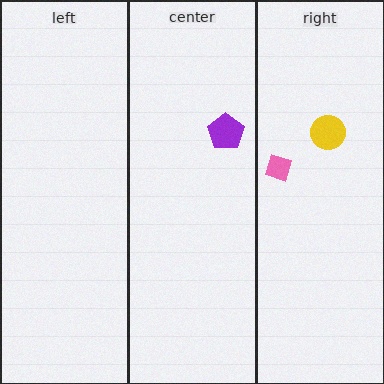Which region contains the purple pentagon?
The center region.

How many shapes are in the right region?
2.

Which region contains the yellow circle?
The right region.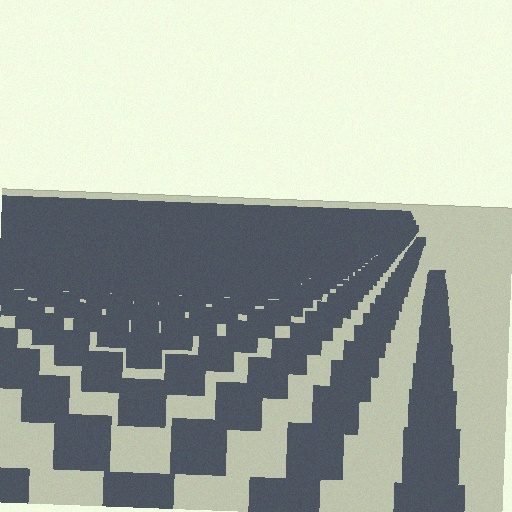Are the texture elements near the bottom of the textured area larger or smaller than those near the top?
Larger. Near the bottom, elements are closer to the viewer and appear at a bigger on-screen size.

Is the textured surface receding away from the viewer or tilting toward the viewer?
The surface is receding away from the viewer. Texture elements get smaller and denser toward the top.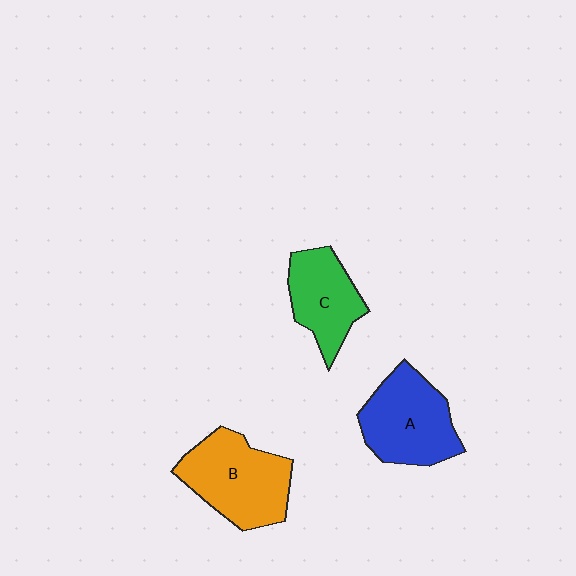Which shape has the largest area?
Shape B (orange).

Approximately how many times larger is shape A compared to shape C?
Approximately 1.3 times.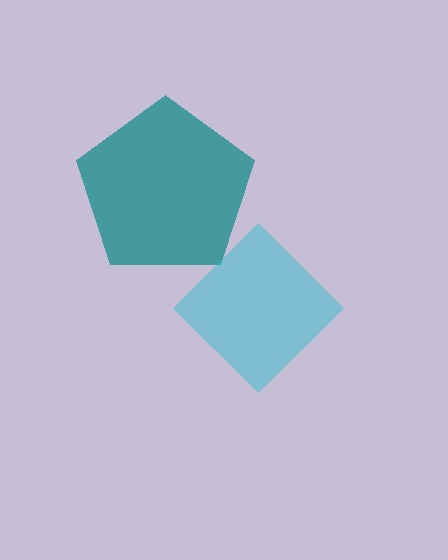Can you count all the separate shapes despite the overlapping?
Yes, there are 2 separate shapes.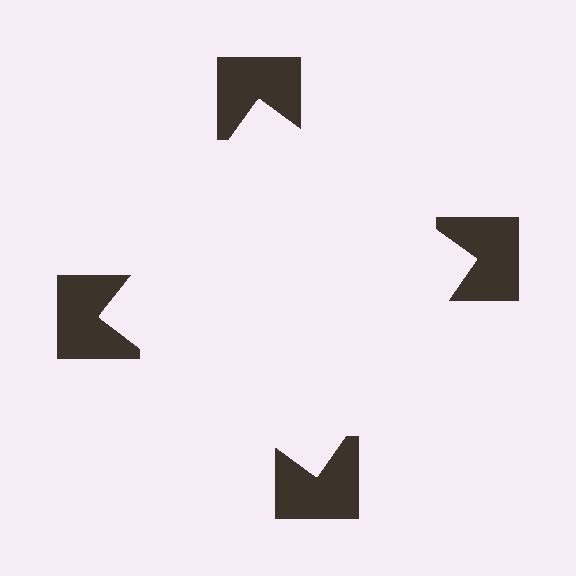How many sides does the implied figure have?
4 sides.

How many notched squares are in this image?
There are 4 — one at each vertex of the illusory square.